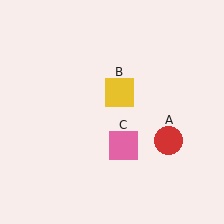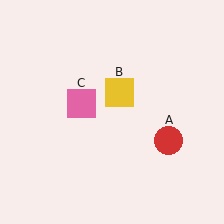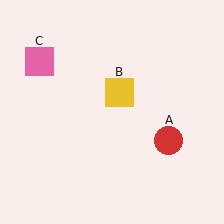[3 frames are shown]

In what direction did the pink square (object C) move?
The pink square (object C) moved up and to the left.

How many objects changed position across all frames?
1 object changed position: pink square (object C).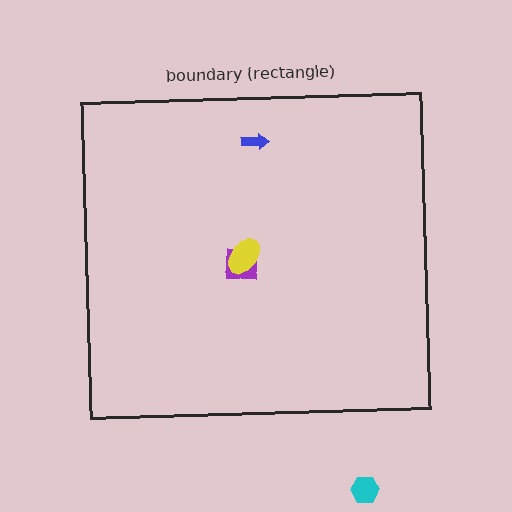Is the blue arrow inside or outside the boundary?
Inside.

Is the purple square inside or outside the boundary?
Inside.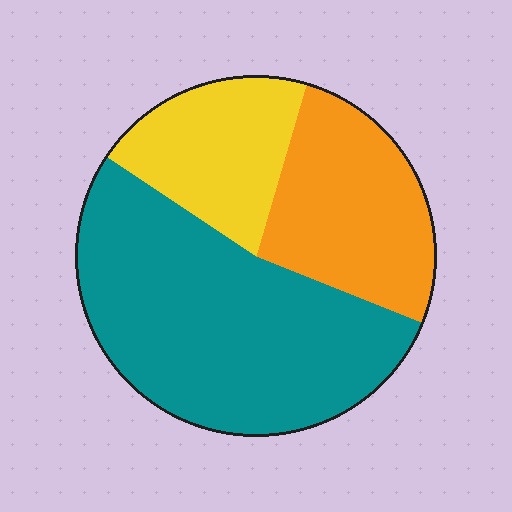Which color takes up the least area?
Yellow, at roughly 20%.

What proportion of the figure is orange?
Orange covers 26% of the figure.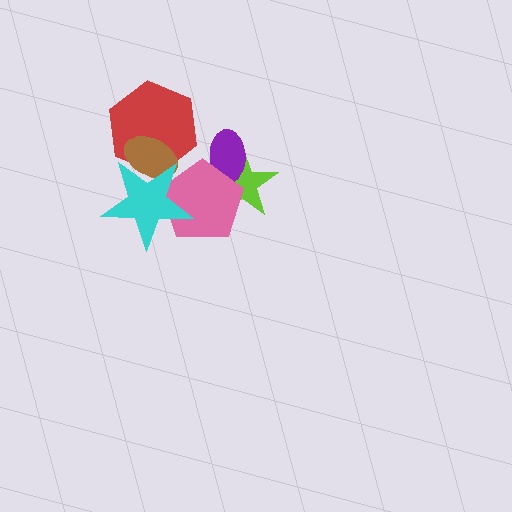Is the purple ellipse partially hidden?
Yes, it is partially covered by another shape.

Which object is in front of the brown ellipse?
The cyan star is in front of the brown ellipse.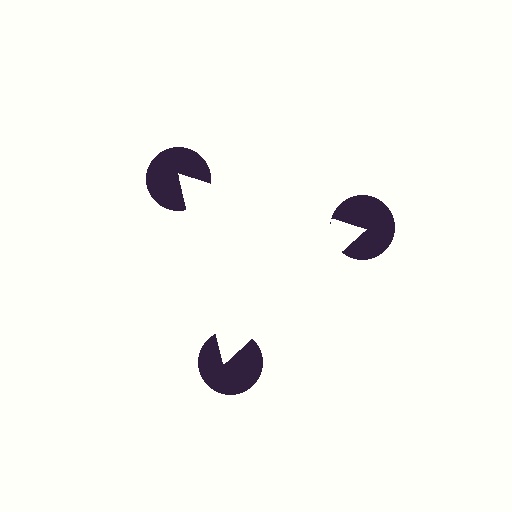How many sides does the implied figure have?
3 sides.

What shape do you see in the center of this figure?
An illusory triangle — its edges are inferred from the aligned wedge cuts in the pac-man discs, not physically drawn.